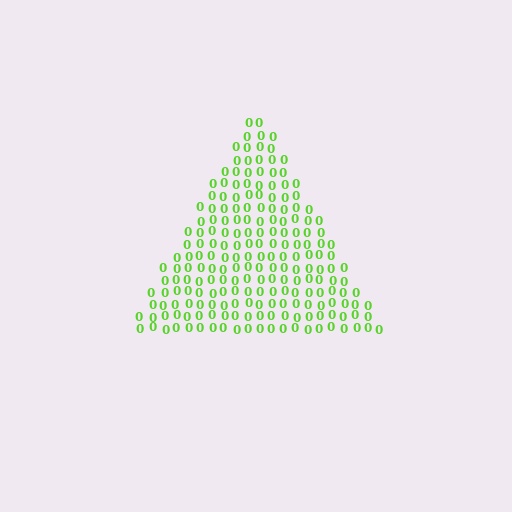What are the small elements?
The small elements are digit 0's.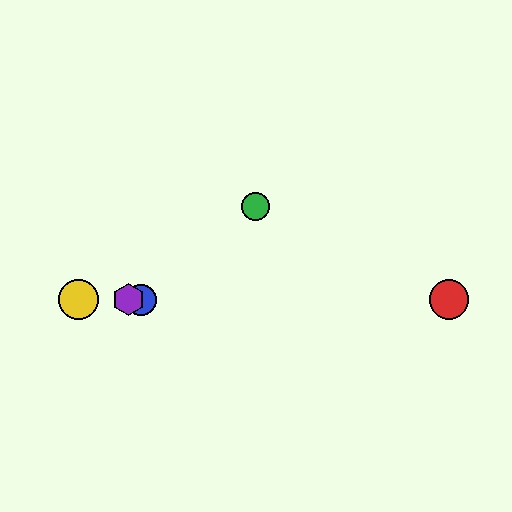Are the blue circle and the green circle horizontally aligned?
No, the blue circle is at y≈300 and the green circle is at y≈206.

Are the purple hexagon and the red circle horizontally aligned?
Yes, both are at y≈300.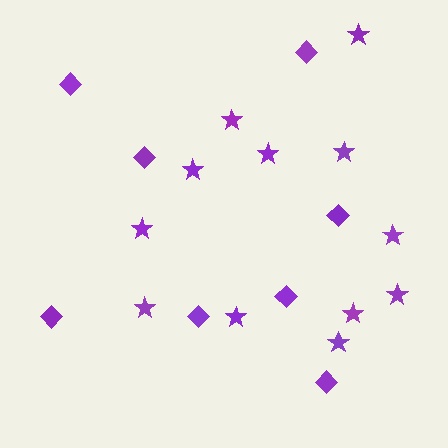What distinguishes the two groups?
There are 2 groups: one group of diamonds (8) and one group of stars (12).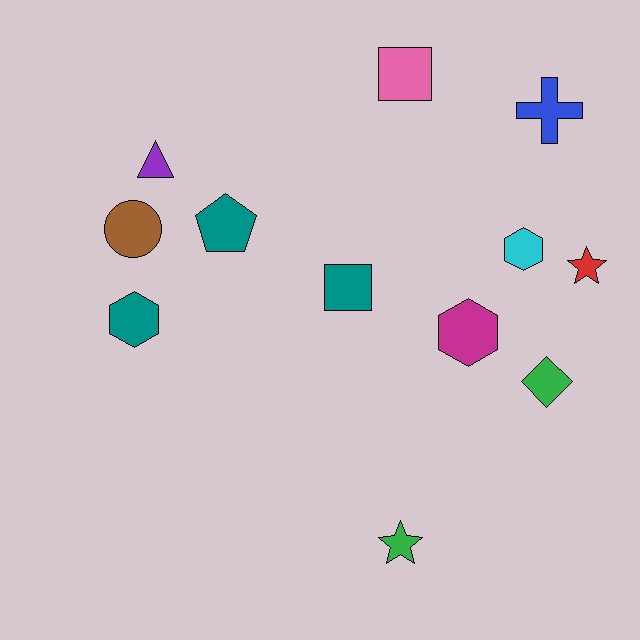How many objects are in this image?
There are 12 objects.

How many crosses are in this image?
There is 1 cross.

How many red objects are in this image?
There is 1 red object.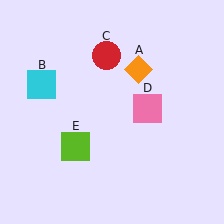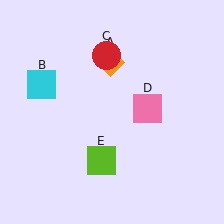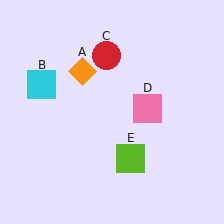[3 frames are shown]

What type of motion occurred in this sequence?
The orange diamond (object A), lime square (object E) rotated counterclockwise around the center of the scene.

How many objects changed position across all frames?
2 objects changed position: orange diamond (object A), lime square (object E).